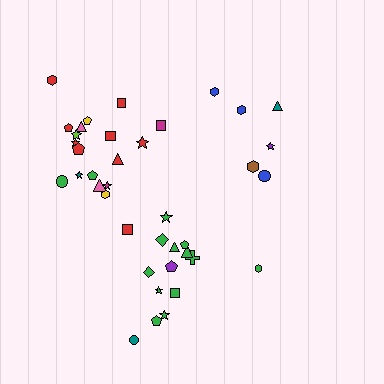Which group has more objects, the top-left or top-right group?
The top-left group.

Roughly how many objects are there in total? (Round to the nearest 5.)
Roughly 40 objects in total.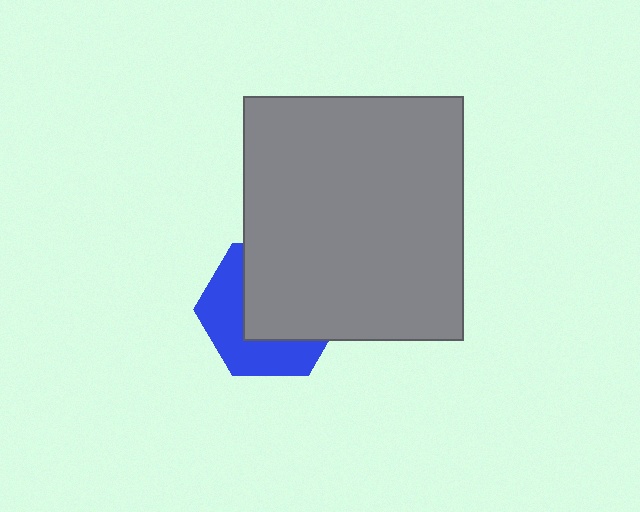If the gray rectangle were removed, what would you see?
You would see the complete blue hexagon.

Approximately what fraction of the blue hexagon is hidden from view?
Roughly 56% of the blue hexagon is hidden behind the gray rectangle.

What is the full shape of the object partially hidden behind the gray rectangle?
The partially hidden object is a blue hexagon.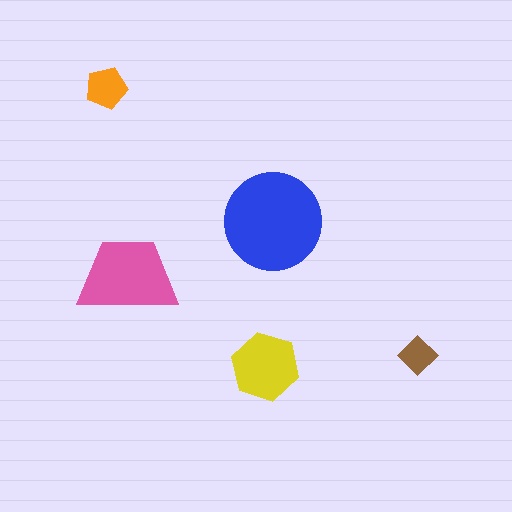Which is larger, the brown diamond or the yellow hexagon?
The yellow hexagon.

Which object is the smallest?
The brown diamond.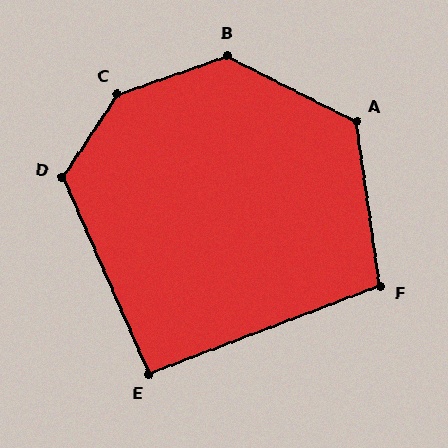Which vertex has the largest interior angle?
C, at approximately 143 degrees.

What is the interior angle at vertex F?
Approximately 103 degrees (obtuse).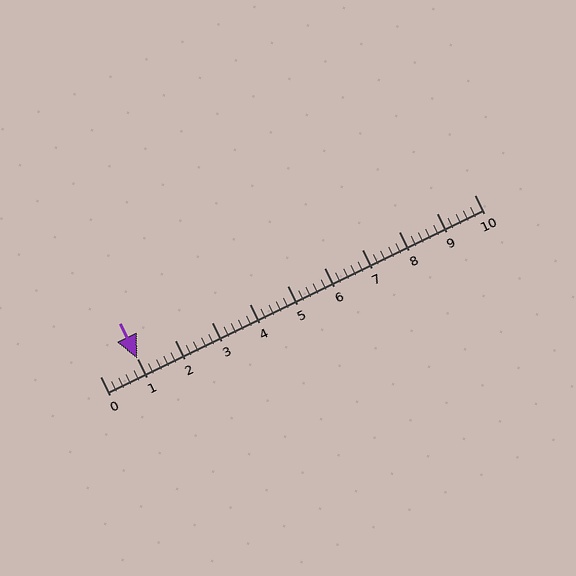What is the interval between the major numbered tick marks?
The major tick marks are spaced 1 units apart.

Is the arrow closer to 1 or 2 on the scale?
The arrow is closer to 1.